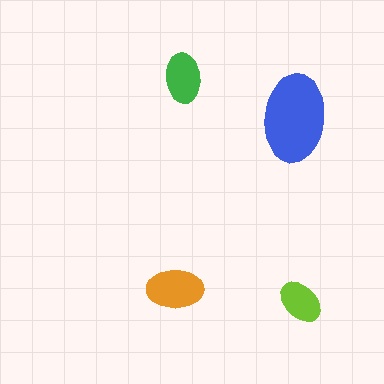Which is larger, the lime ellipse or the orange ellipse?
The orange one.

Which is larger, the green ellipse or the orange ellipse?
The orange one.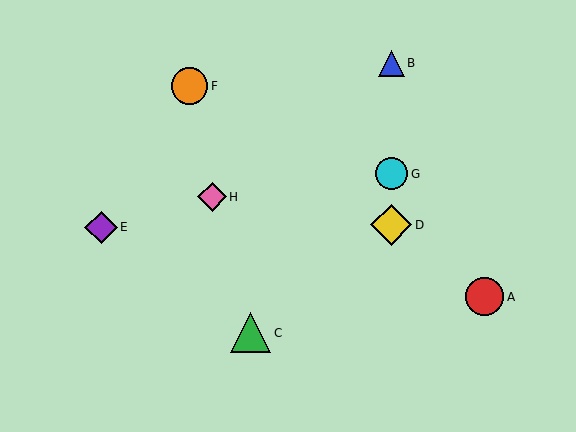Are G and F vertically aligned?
No, G is at x≈391 and F is at x≈189.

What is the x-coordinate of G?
Object G is at x≈391.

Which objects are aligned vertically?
Objects B, D, G are aligned vertically.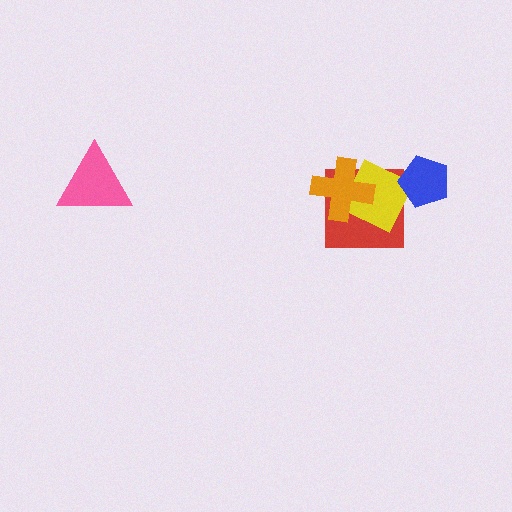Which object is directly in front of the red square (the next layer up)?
The yellow diamond is directly in front of the red square.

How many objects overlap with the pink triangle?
0 objects overlap with the pink triangle.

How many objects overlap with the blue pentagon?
1 object overlaps with the blue pentagon.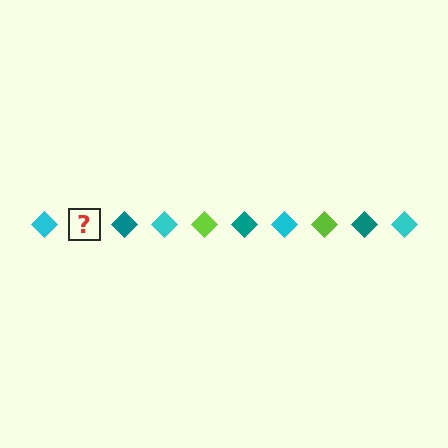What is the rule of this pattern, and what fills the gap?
The rule is that the pattern cycles through cyan, lime, teal diamonds. The gap should be filled with a lime diamond.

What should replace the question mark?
The question mark should be replaced with a lime diamond.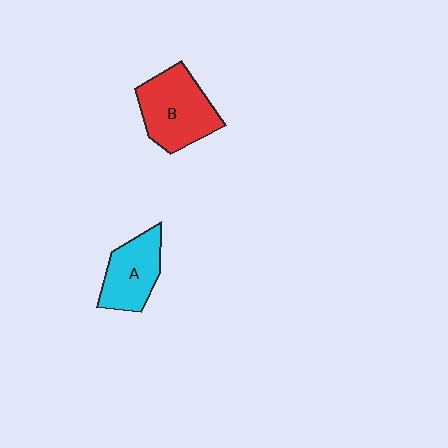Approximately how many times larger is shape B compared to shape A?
Approximately 1.3 times.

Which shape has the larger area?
Shape B (red).